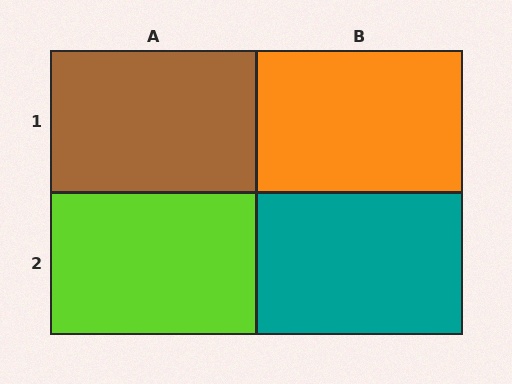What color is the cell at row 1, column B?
Orange.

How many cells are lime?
1 cell is lime.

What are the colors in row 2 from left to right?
Lime, teal.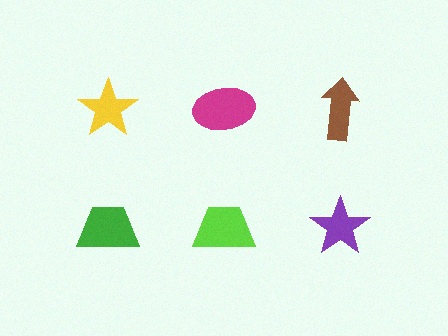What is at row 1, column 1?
A yellow star.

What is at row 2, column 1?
A green trapezoid.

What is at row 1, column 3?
A brown arrow.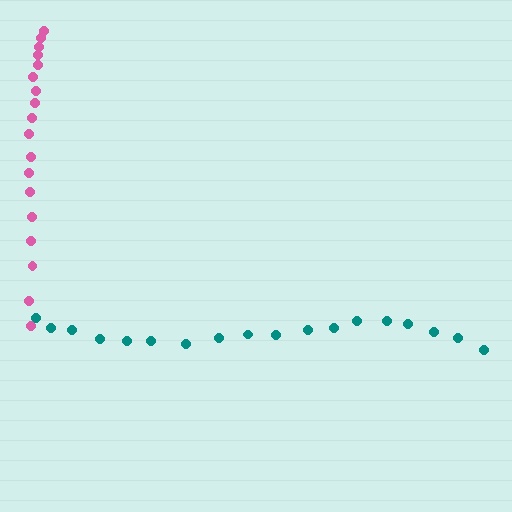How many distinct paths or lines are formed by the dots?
There are 2 distinct paths.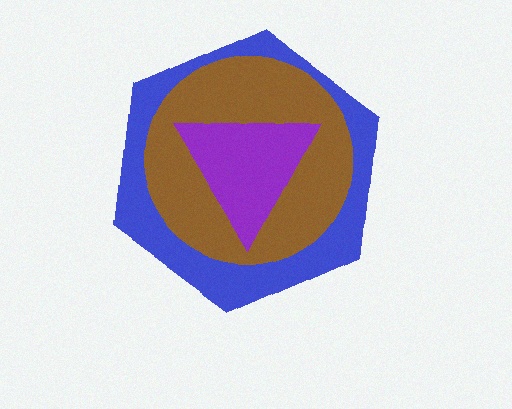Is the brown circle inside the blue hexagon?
Yes.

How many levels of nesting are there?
3.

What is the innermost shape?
The purple triangle.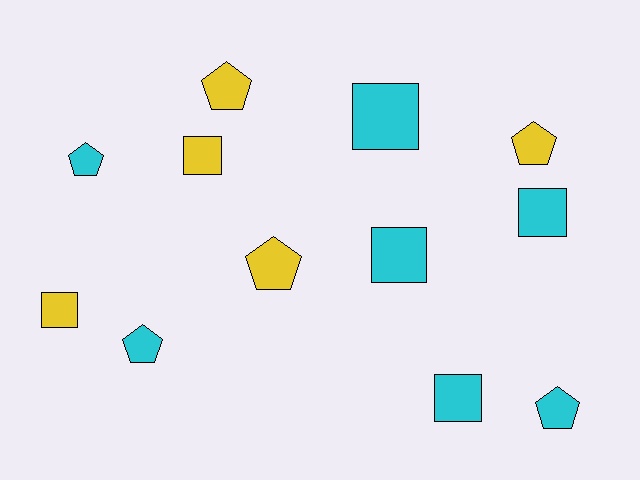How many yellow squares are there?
There are 2 yellow squares.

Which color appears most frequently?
Cyan, with 7 objects.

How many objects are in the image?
There are 12 objects.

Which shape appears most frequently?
Square, with 6 objects.